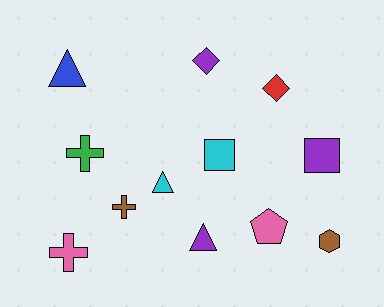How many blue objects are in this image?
There is 1 blue object.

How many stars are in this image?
There are no stars.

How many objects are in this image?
There are 12 objects.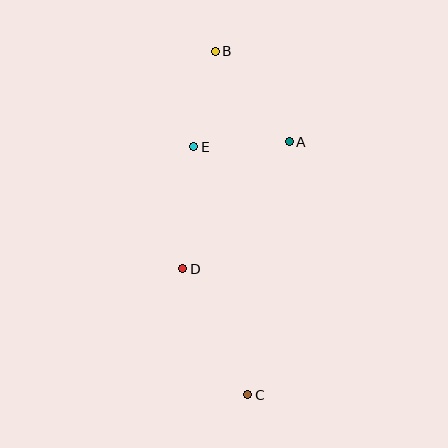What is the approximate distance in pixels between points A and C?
The distance between A and C is approximately 257 pixels.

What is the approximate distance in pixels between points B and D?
The distance between B and D is approximately 220 pixels.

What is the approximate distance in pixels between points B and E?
The distance between B and E is approximately 98 pixels.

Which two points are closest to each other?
Points A and E are closest to each other.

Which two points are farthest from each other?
Points B and C are farthest from each other.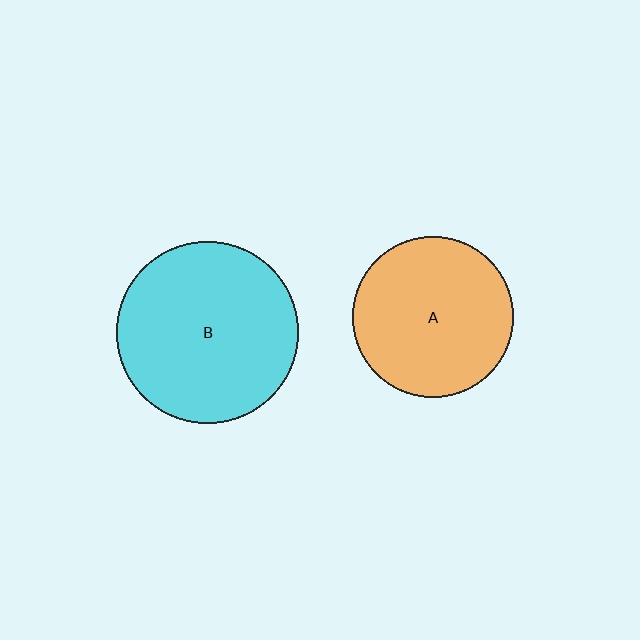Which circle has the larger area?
Circle B (cyan).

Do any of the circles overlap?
No, none of the circles overlap.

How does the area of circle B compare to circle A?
Approximately 1.3 times.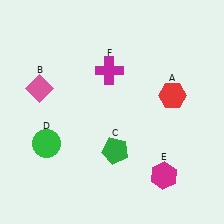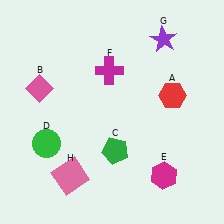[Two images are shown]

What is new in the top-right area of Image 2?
A purple star (G) was added in the top-right area of Image 2.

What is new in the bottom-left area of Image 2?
A pink square (H) was added in the bottom-left area of Image 2.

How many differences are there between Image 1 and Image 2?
There are 2 differences between the two images.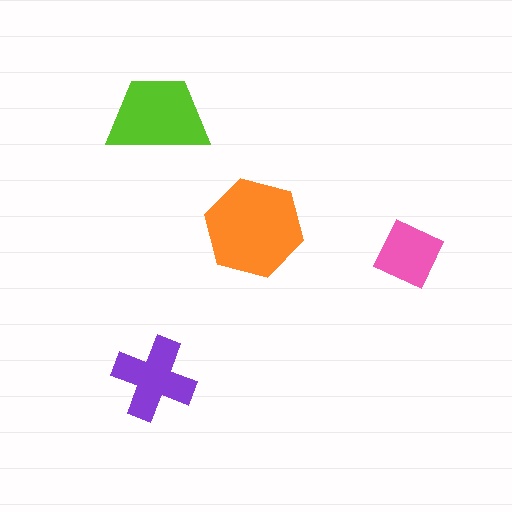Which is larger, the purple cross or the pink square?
The purple cross.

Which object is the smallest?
The pink square.